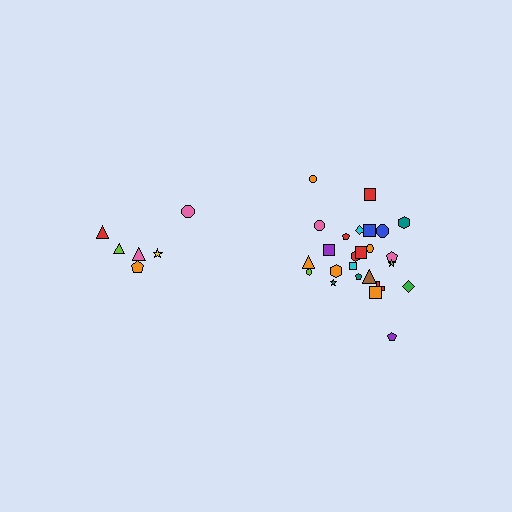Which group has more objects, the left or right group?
The right group.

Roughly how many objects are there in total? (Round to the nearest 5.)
Roughly 30 objects in total.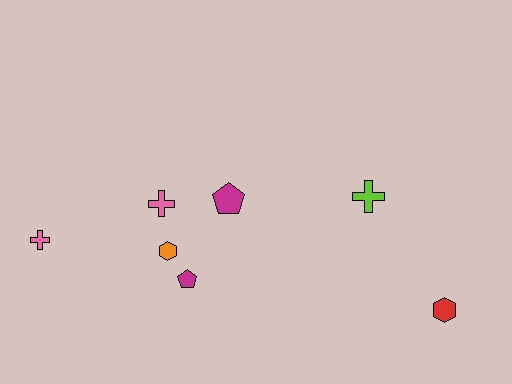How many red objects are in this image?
There is 1 red object.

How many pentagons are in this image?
There are 2 pentagons.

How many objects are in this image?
There are 7 objects.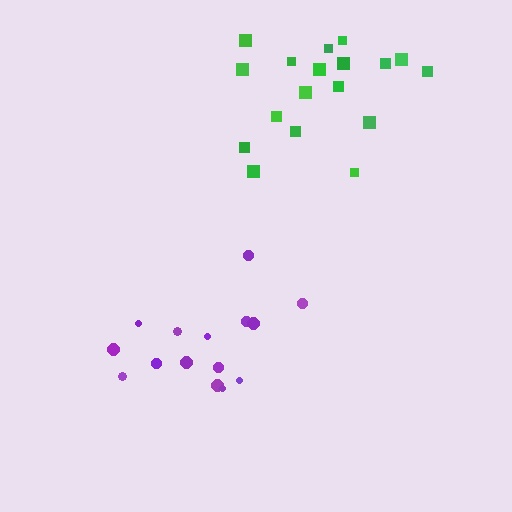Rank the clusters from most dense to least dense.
purple, green.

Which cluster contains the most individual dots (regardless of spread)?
Green (18).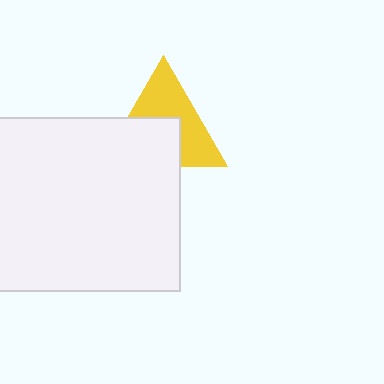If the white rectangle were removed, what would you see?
You would see the complete yellow triangle.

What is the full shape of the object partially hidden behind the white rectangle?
The partially hidden object is a yellow triangle.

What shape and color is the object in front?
The object in front is a white rectangle.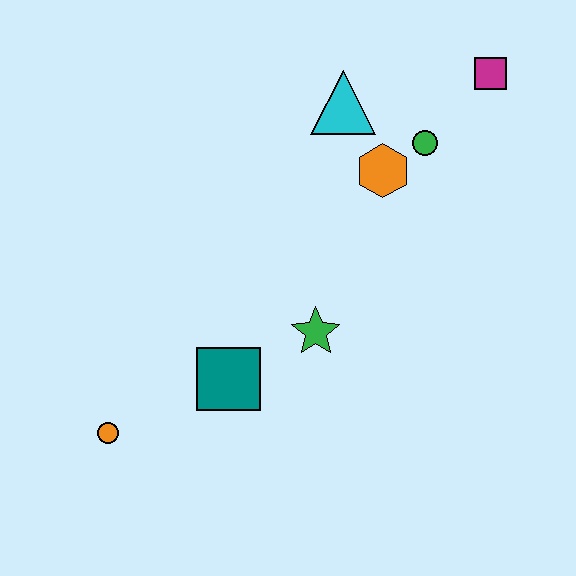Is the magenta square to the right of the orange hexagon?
Yes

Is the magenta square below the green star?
No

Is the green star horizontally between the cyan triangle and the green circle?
No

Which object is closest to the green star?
The teal square is closest to the green star.